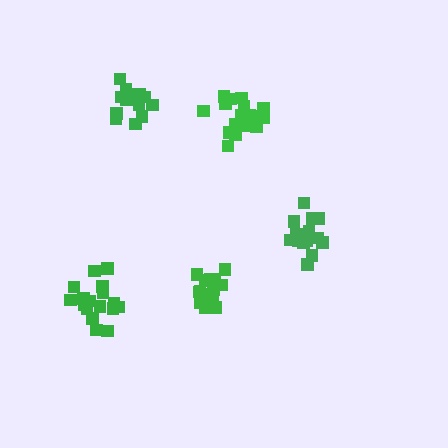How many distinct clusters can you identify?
There are 5 distinct clusters.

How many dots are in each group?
Group 1: 15 dots, Group 2: 18 dots, Group 3: 14 dots, Group 4: 18 dots, Group 5: 16 dots (81 total).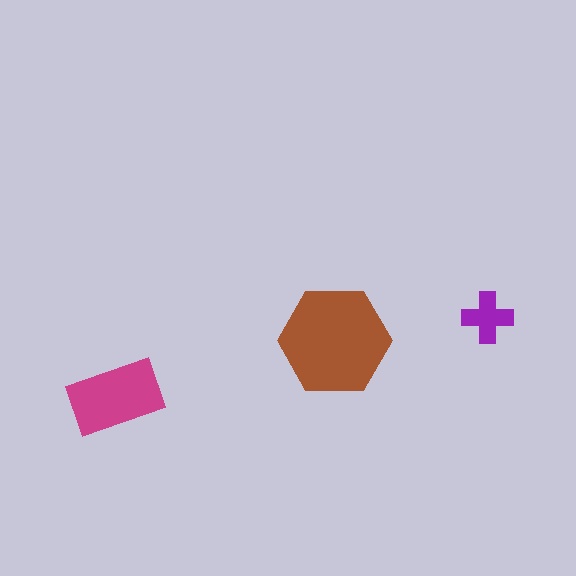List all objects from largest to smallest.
The brown hexagon, the magenta rectangle, the purple cross.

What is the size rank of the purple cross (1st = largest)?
3rd.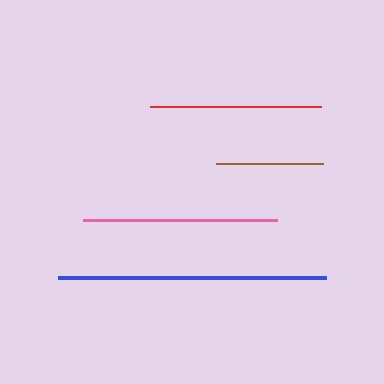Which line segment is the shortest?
The brown line is the shortest at approximately 107 pixels.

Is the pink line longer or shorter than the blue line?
The blue line is longer than the pink line.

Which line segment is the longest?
The blue line is the longest at approximately 268 pixels.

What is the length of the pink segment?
The pink segment is approximately 193 pixels long.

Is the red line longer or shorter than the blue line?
The blue line is longer than the red line.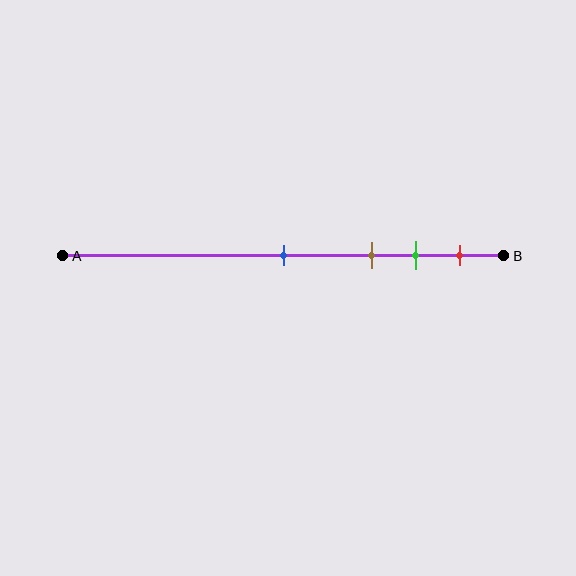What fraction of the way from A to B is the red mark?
The red mark is approximately 90% (0.9) of the way from A to B.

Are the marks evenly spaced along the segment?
No, the marks are not evenly spaced.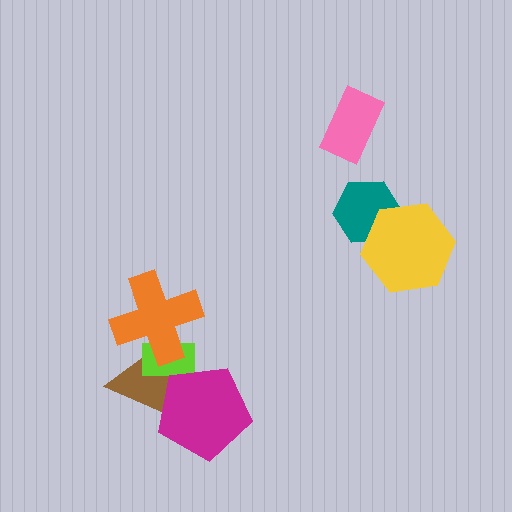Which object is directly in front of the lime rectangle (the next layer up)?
The orange cross is directly in front of the lime rectangle.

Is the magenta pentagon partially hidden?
No, no other shape covers it.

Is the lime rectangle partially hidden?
Yes, it is partially covered by another shape.